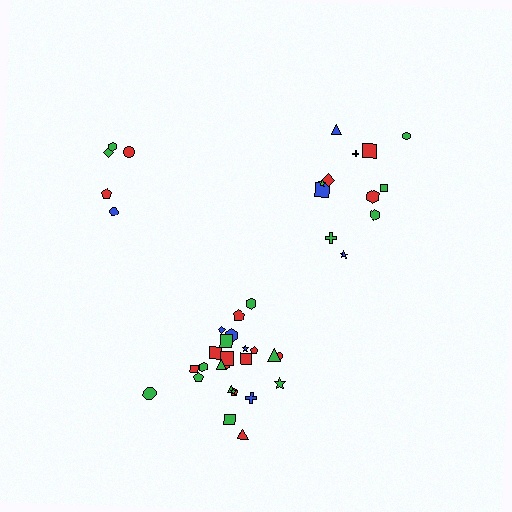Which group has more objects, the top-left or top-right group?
The top-right group.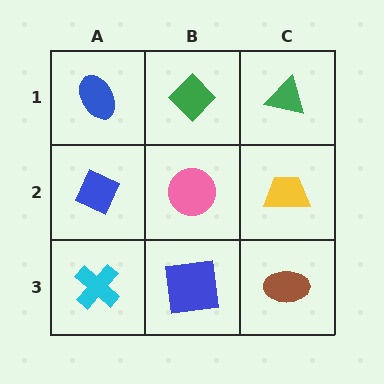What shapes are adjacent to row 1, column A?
A blue diamond (row 2, column A), a green diamond (row 1, column B).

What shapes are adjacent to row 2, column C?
A green triangle (row 1, column C), a brown ellipse (row 3, column C), a pink circle (row 2, column B).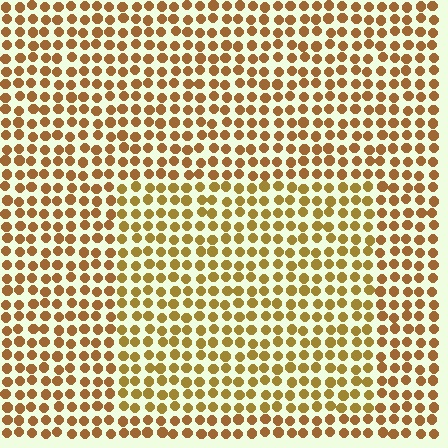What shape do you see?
I see a rectangle.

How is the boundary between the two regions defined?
The boundary is defined purely by a slight shift in hue (about 18 degrees). Spacing, size, and orientation are identical on both sides.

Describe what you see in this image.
The image is filled with small brown elements in a uniform arrangement. A rectangle-shaped region is visible where the elements are tinted to a slightly different hue, forming a subtle color boundary.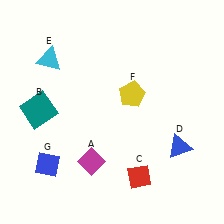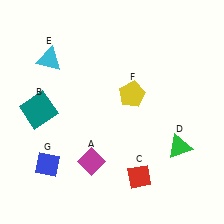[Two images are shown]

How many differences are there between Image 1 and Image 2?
There is 1 difference between the two images.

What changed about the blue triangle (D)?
In Image 1, D is blue. In Image 2, it changed to green.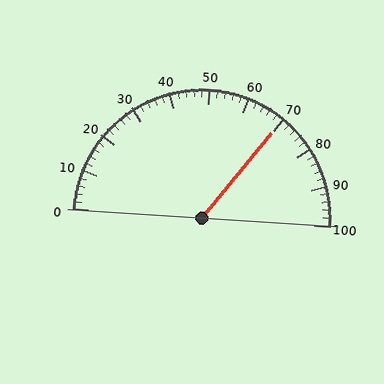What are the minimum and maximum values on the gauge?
The gauge ranges from 0 to 100.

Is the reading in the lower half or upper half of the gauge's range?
The reading is in the upper half of the range (0 to 100).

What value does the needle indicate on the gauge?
The needle indicates approximately 70.